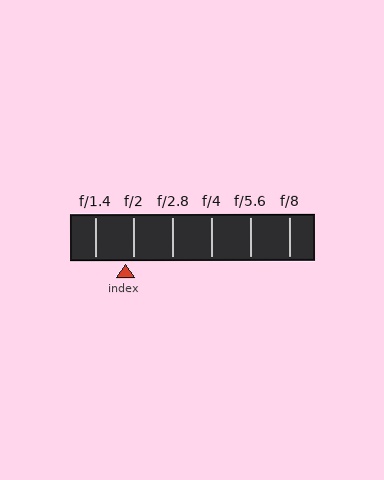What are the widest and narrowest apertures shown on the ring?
The widest aperture shown is f/1.4 and the narrowest is f/8.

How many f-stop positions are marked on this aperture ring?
There are 6 f-stop positions marked.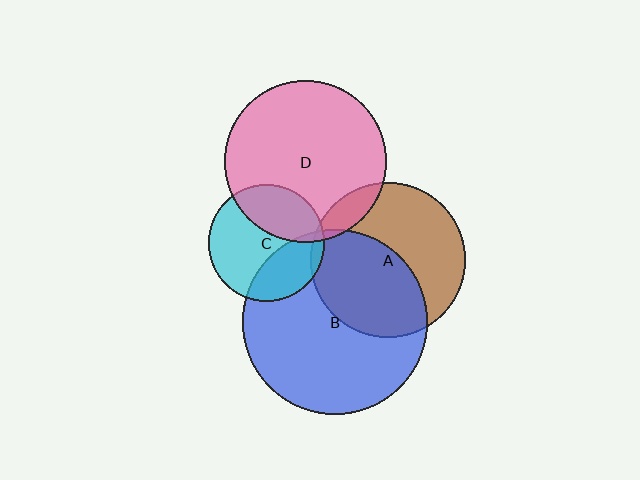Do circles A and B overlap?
Yes.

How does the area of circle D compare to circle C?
Approximately 1.9 times.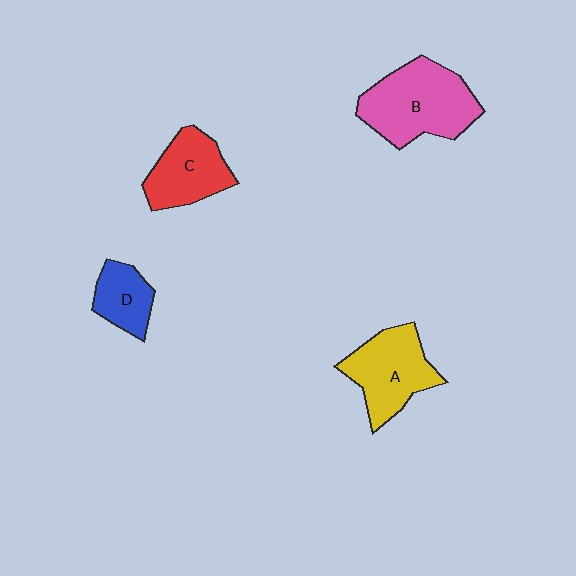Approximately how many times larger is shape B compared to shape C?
Approximately 1.5 times.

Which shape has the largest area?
Shape B (pink).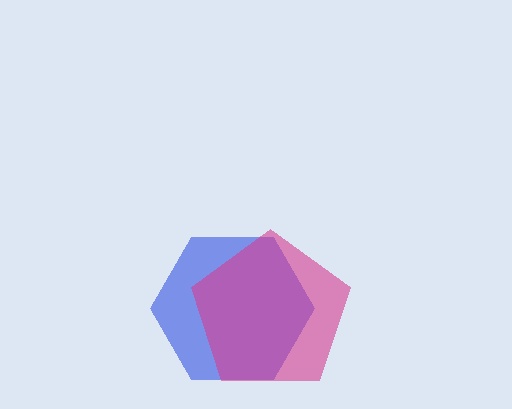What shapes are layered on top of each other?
The layered shapes are: a blue hexagon, a magenta pentagon.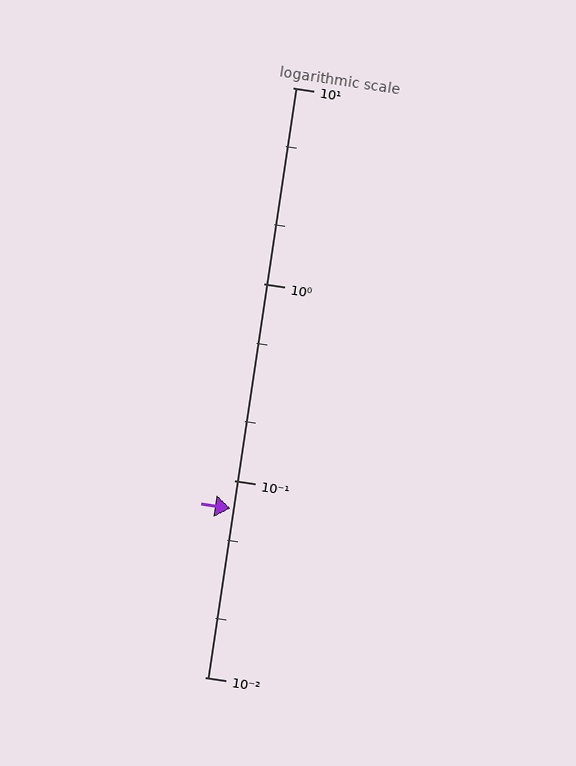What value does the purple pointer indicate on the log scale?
The pointer indicates approximately 0.072.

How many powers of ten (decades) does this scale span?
The scale spans 3 decades, from 0.01 to 10.